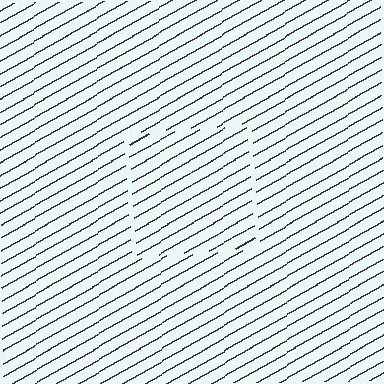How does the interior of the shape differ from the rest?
The interior of the shape contains the same grating, shifted by half a period — the contour is defined by the phase discontinuity where line-ends from the inner and outer gratings abut.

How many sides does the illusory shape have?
4 sides — the line-ends trace a square.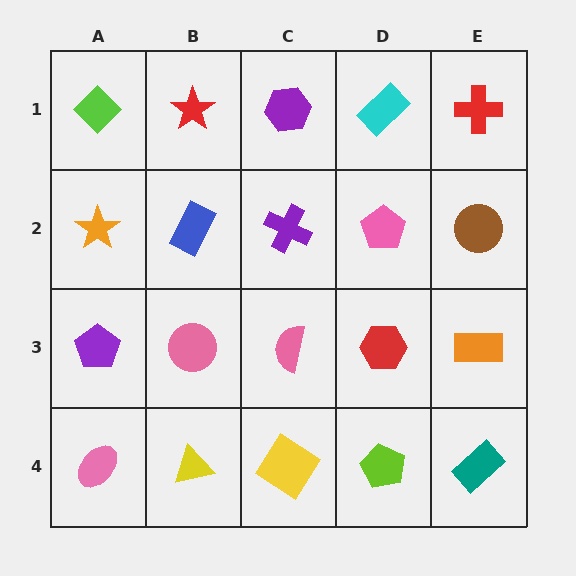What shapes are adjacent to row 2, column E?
A red cross (row 1, column E), an orange rectangle (row 3, column E), a pink pentagon (row 2, column D).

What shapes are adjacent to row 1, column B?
A blue rectangle (row 2, column B), a lime diamond (row 1, column A), a purple hexagon (row 1, column C).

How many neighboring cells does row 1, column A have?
2.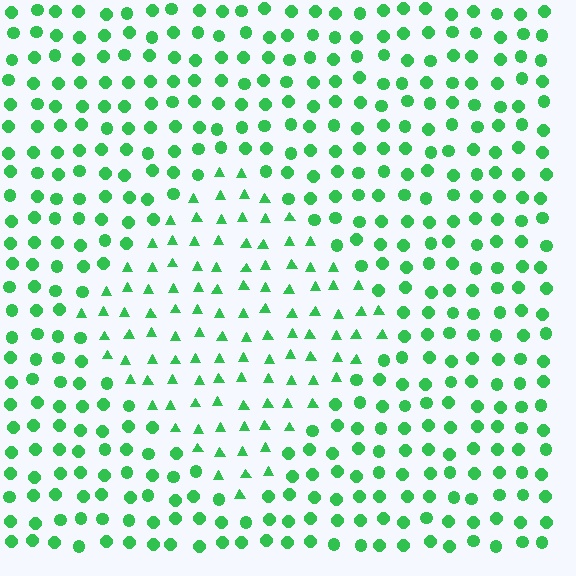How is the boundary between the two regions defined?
The boundary is defined by a change in element shape: triangles inside vs. circles outside. All elements share the same color and spacing.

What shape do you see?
I see a diamond.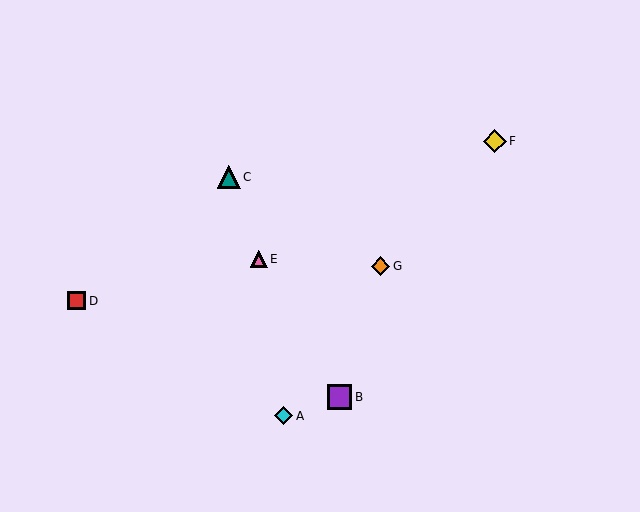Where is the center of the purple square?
The center of the purple square is at (339, 397).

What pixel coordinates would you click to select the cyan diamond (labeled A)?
Click at (284, 416) to select the cyan diamond A.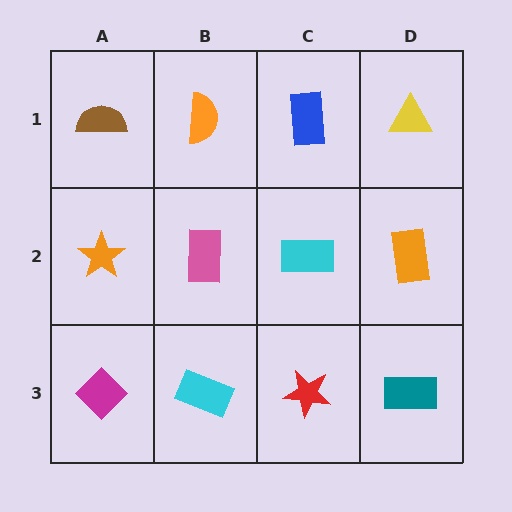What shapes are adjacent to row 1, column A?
An orange star (row 2, column A), an orange semicircle (row 1, column B).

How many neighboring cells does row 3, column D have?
2.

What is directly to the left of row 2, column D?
A cyan rectangle.